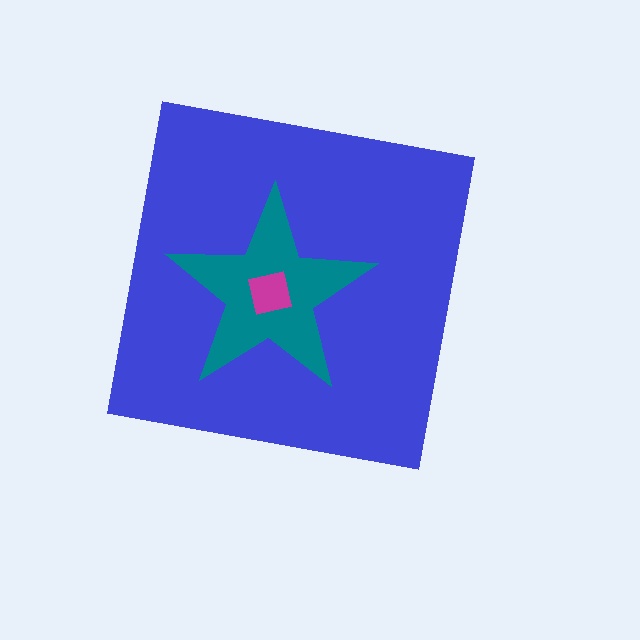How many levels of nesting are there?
3.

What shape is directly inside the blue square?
The teal star.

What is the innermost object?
The magenta square.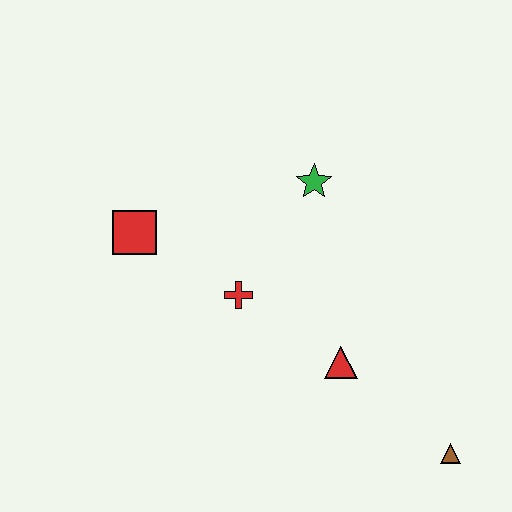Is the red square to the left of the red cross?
Yes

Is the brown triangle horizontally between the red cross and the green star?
No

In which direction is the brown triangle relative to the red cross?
The brown triangle is to the right of the red cross.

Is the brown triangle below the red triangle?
Yes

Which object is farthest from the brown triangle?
The red square is farthest from the brown triangle.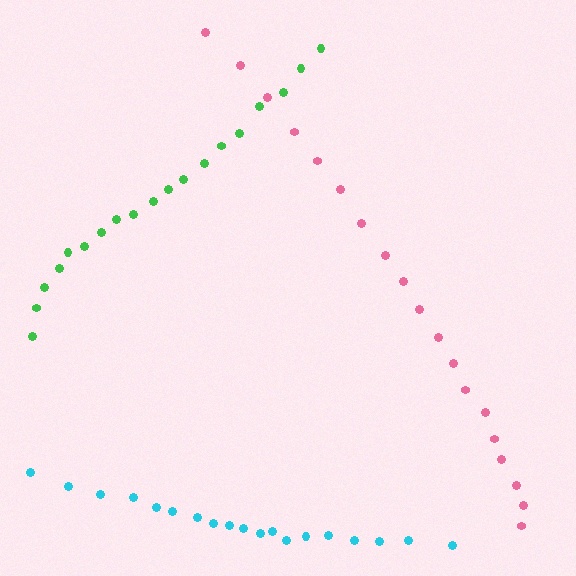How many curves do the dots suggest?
There are 3 distinct paths.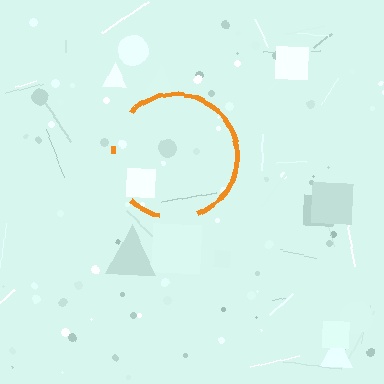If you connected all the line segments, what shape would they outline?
They would outline a circle.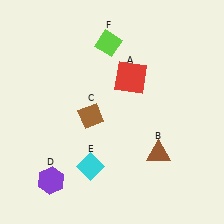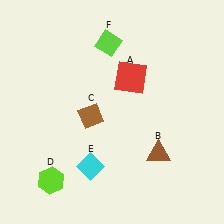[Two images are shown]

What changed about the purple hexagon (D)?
In Image 1, D is purple. In Image 2, it changed to lime.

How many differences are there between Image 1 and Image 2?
There is 1 difference between the two images.